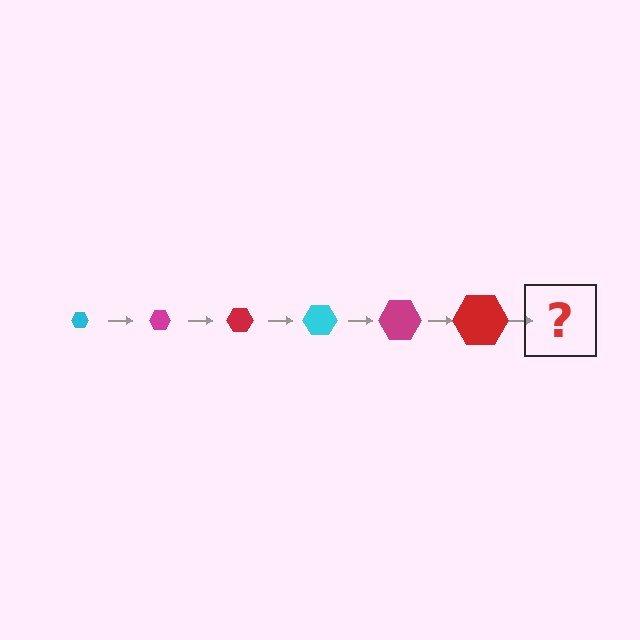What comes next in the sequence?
The next element should be a cyan hexagon, larger than the previous one.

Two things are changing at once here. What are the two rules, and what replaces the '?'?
The two rules are that the hexagon grows larger each step and the color cycles through cyan, magenta, and red. The '?' should be a cyan hexagon, larger than the previous one.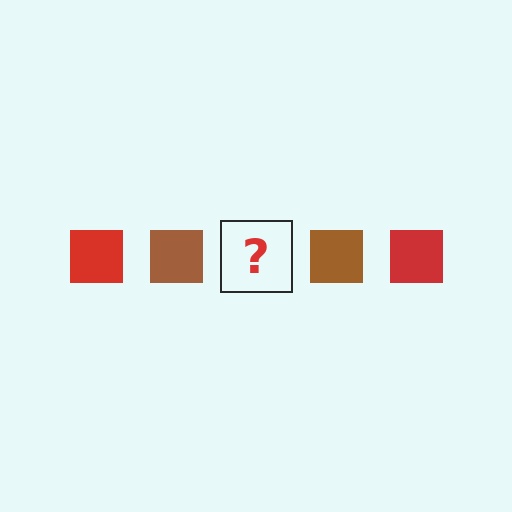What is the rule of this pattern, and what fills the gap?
The rule is that the pattern cycles through red, brown squares. The gap should be filled with a red square.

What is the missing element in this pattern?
The missing element is a red square.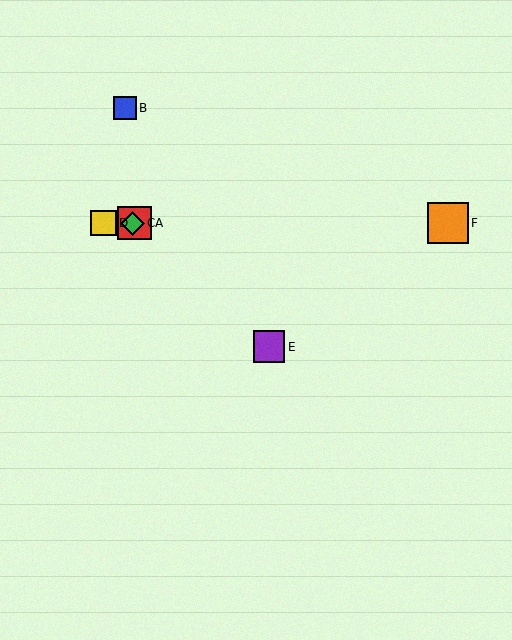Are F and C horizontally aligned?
Yes, both are at y≈223.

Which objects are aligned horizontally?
Objects A, C, D, F are aligned horizontally.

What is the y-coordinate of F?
Object F is at y≈223.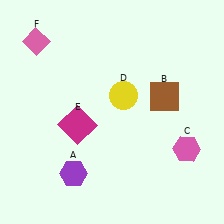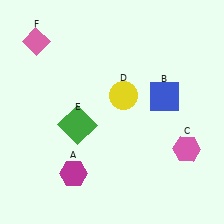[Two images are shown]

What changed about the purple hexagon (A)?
In Image 1, A is purple. In Image 2, it changed to magenta.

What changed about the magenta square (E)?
In Image 1, E is magenta. In Image 2, it changed to green.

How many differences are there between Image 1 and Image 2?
There are 3 differences between the two images.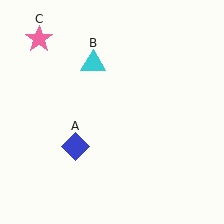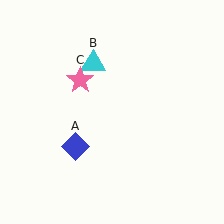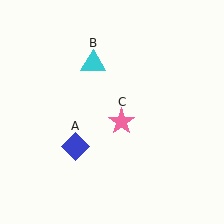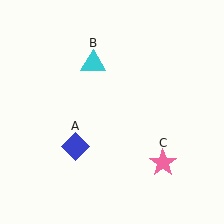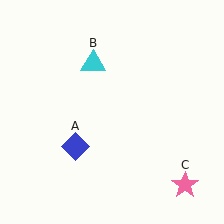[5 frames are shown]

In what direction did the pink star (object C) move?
The pink star (object C) moved down and to the right.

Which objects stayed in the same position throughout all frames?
Blue diamond (object A) and cyan triangle (object B) remained stationary.